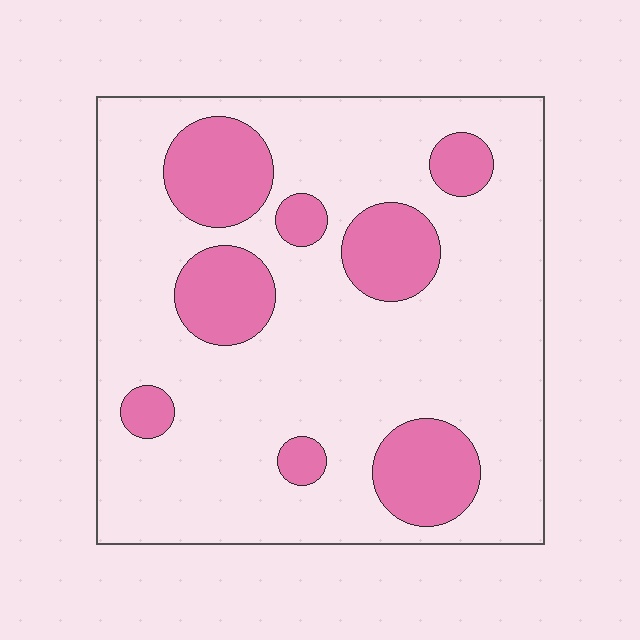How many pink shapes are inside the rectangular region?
8.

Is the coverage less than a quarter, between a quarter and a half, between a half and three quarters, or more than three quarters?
Less than a quarter.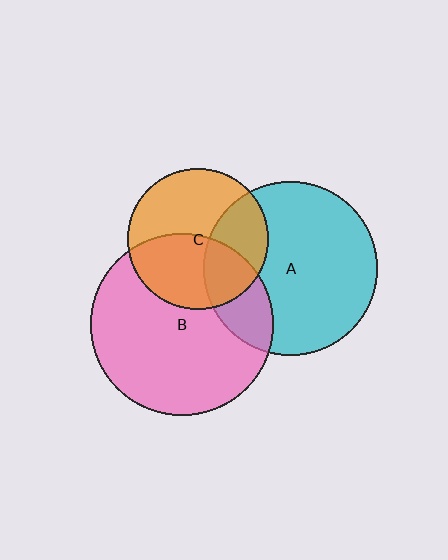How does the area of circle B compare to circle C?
Approximately 1.7 times.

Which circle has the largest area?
Circle B (pink).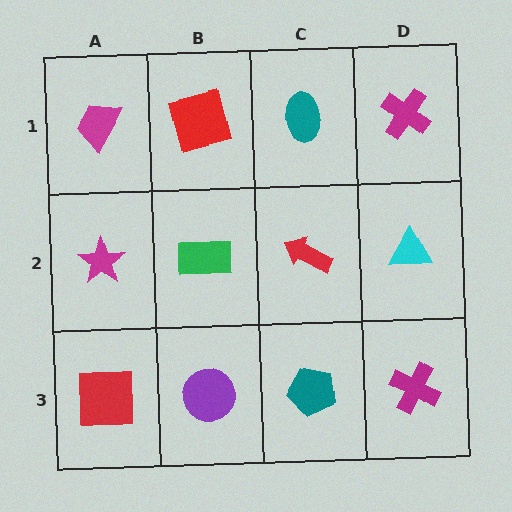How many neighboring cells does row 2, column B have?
4.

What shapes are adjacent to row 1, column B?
A green rectangle (row 2, column B), a magenta trapezoid (row 1, column A), a teal ellipse (row 1, column C).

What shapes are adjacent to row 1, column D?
A cyan triangle (row 2, column D), a teal ellipse (row 1, column C).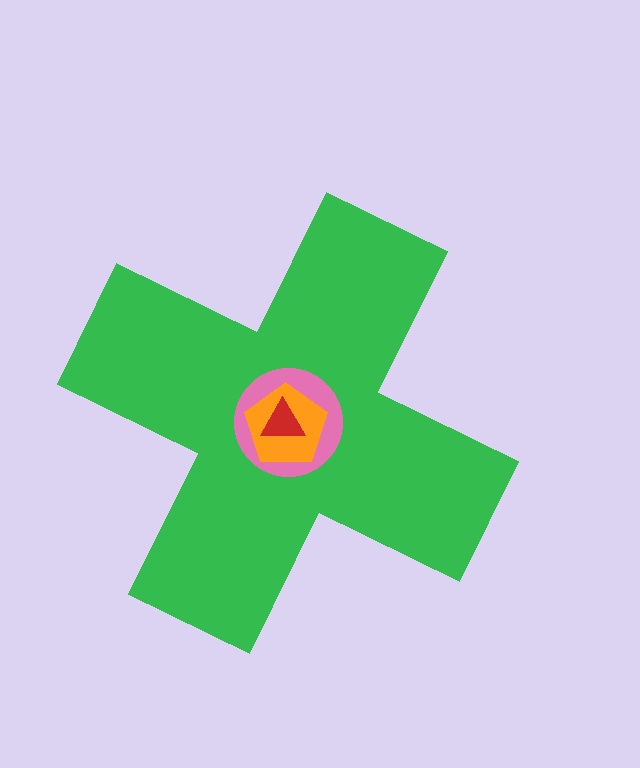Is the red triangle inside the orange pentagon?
Yes.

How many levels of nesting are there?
4.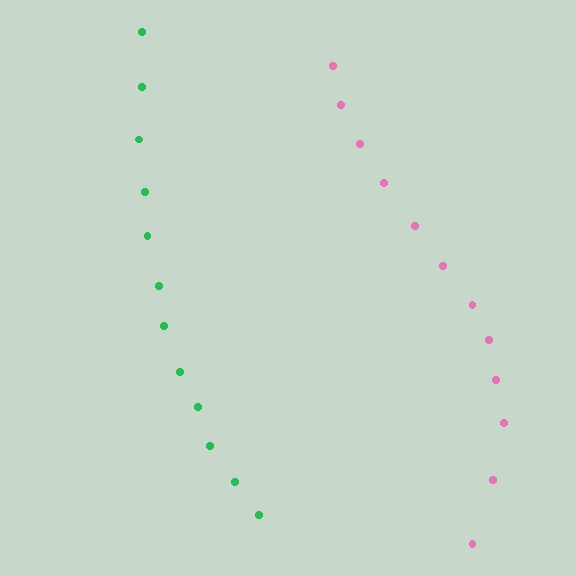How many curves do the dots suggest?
There are 2 distinct paths.